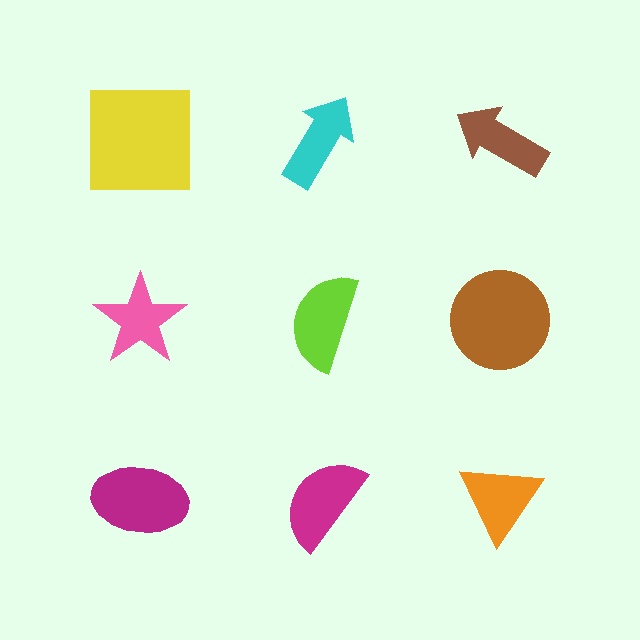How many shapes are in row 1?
3 shapes.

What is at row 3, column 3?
An orange triangle.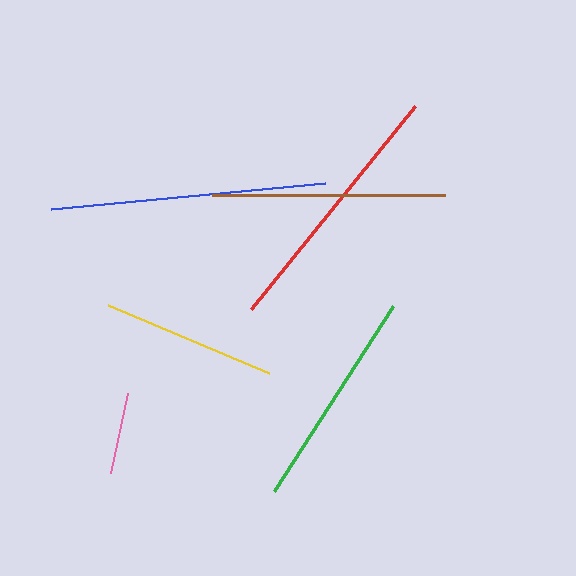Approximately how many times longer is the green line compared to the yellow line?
The green line is approximately 1.3 times the length of the yellow line.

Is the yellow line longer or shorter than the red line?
The red line is longer than the yellow line.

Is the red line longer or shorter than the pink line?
The red line is longer than the pink line.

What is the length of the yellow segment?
The yellow segment is approximately 174 pixels long.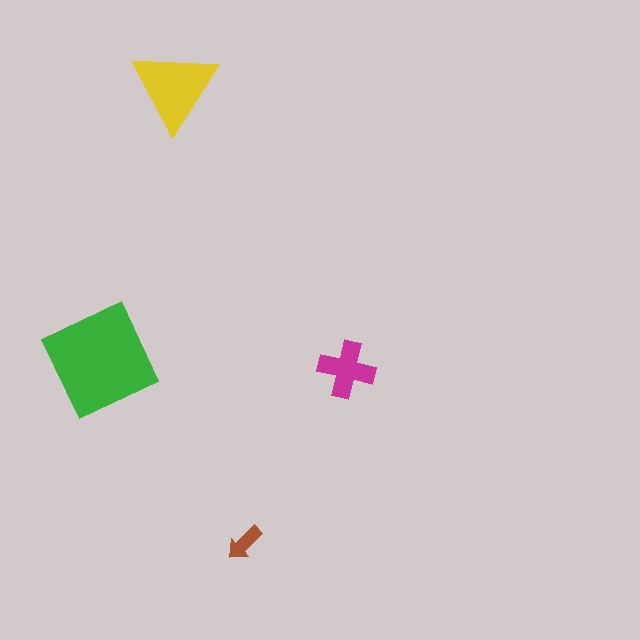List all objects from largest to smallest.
The green diamond, the yellow triangle, the magenta cross, the brown arrow.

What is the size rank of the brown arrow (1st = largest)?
4th.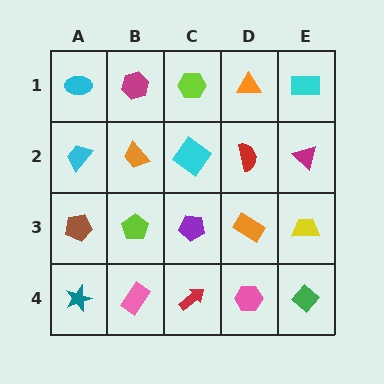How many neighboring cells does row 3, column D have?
4.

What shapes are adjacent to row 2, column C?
A lime hexagon (row 1, column C), a purple pentagon (row 3, column C), an orange trapezoid (row 2, column B), a red semicircle (row 2, column D).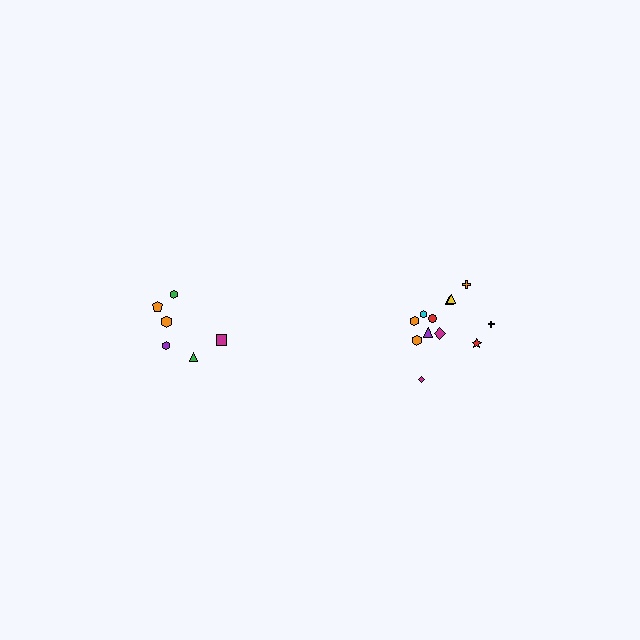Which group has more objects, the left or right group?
The right group.